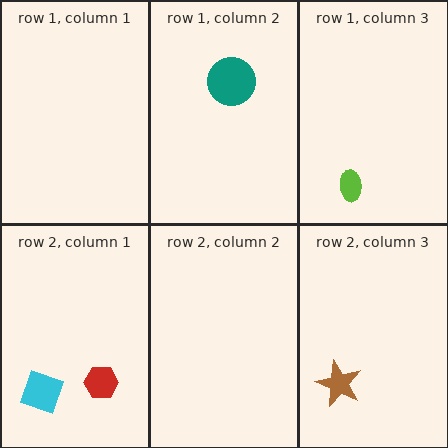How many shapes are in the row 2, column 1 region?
2.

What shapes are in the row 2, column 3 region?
The brown star.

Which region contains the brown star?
The row 2, column 3 region.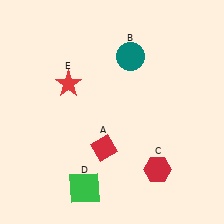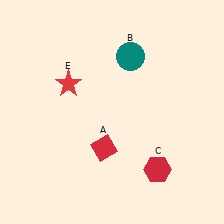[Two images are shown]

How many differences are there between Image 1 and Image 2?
There is 1 difference between the two images.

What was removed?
The green square (D) was removed in Image 2.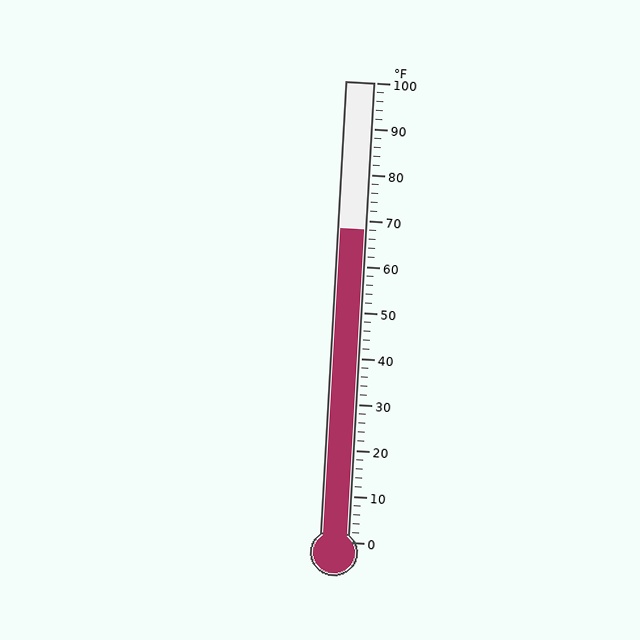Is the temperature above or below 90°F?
The temperature is below 90°F.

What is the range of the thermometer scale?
The thermometer scale ranges from 0°F to 100°F.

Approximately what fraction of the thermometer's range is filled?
The thermometer is filled to approximately 70% of its range.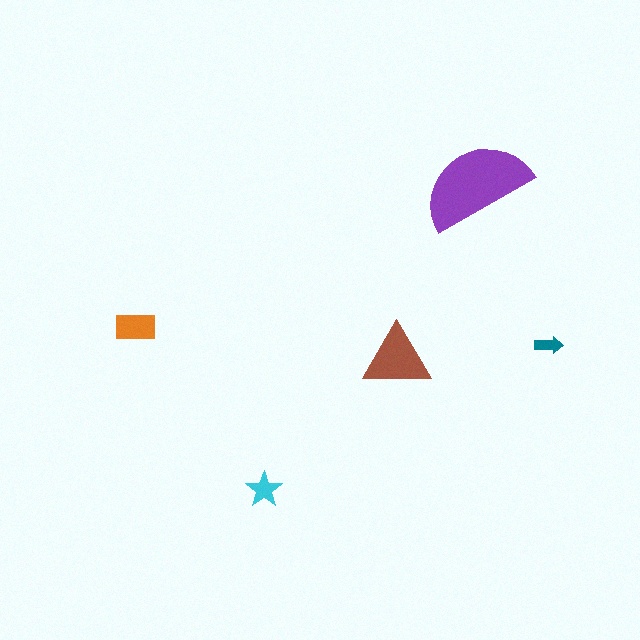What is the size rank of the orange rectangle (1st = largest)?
3rd.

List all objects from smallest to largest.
The teal arrow, the cyan star, the orange rectangle, the brown triangle, the purple semicircle.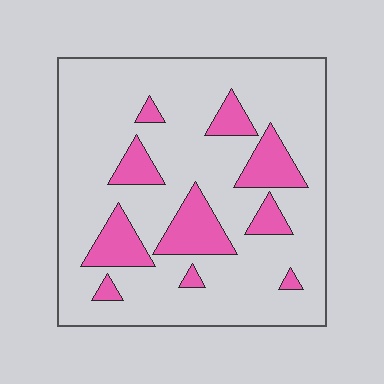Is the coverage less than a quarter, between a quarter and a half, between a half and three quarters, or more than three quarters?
Less than a quarter.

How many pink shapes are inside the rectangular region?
10.